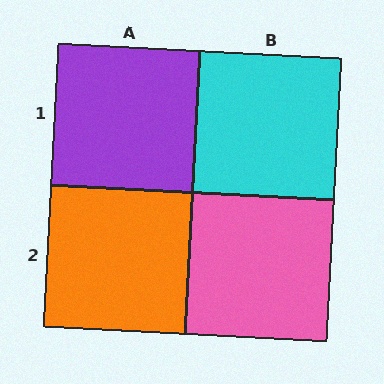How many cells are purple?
1 cell is purple.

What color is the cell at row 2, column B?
Pink.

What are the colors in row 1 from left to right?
Purple, cyan.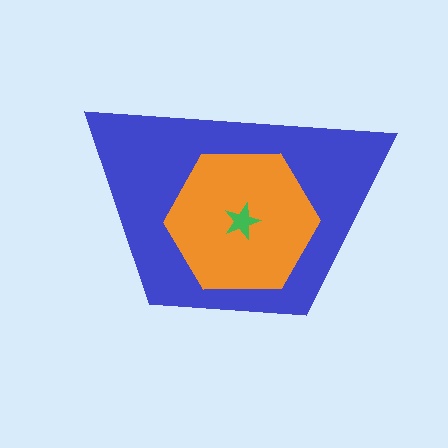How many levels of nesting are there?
3.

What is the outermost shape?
The blue trapezoid.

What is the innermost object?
The green star.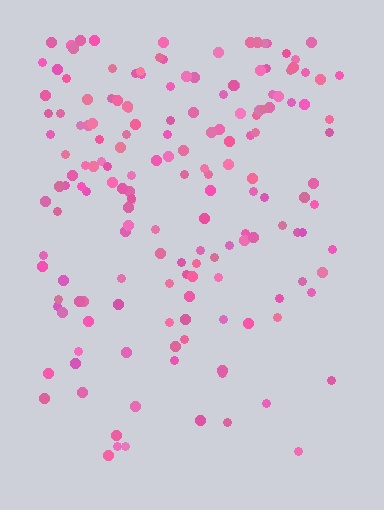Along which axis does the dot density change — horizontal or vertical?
Vertical.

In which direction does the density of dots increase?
From bottom to top, with the top side densest.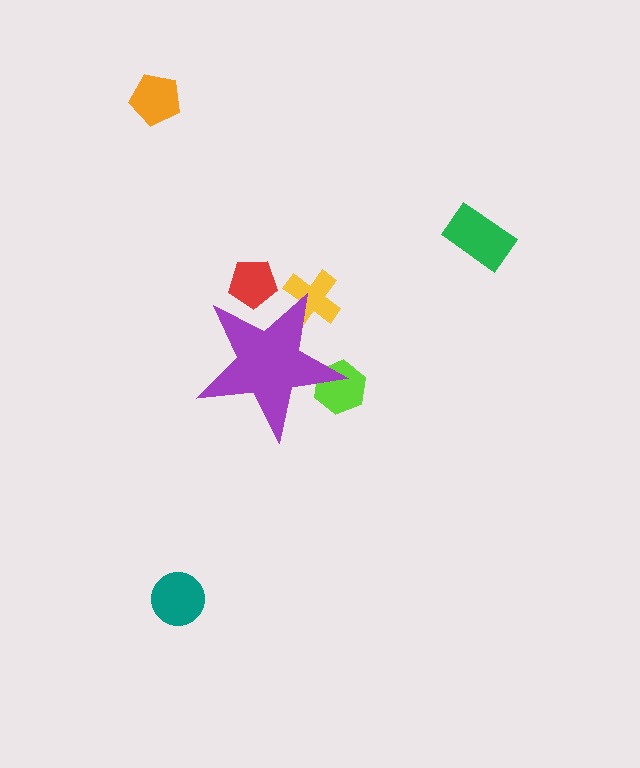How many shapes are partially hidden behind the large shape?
3 shapes are partially hidden.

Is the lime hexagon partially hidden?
Yes, the lime hexagon is partially hidden behind the purple star.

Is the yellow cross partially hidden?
Yes, the yellow cross is partially hidden behind the purple star.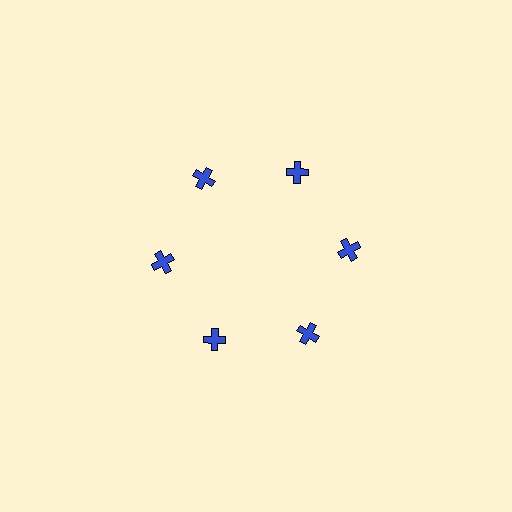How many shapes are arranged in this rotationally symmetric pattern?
There are 6 shapes, arranged in 6 groups of 1.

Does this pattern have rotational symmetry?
Yes, this pattern has 6-fold rotational symmetry. It looks the same after rotating 60 degrees around the center.